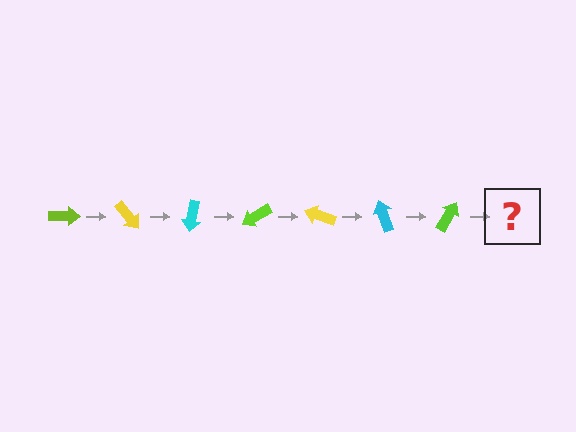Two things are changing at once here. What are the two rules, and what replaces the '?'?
The two rules are that it rotates 50 degrees each step and the color cycles through lime, yellow, and cyan. The '?' should be a yellow arrow, rotated 350 degrees from the start.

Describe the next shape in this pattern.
It should be a yellow arrow, rotated 350 degrees from the start.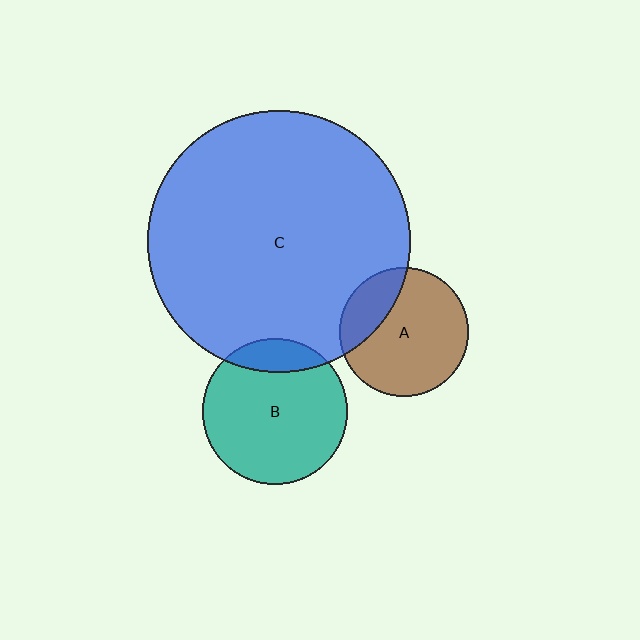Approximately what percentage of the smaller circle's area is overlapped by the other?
Approximately 15%.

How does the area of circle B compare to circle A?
Approximately 1.3 times.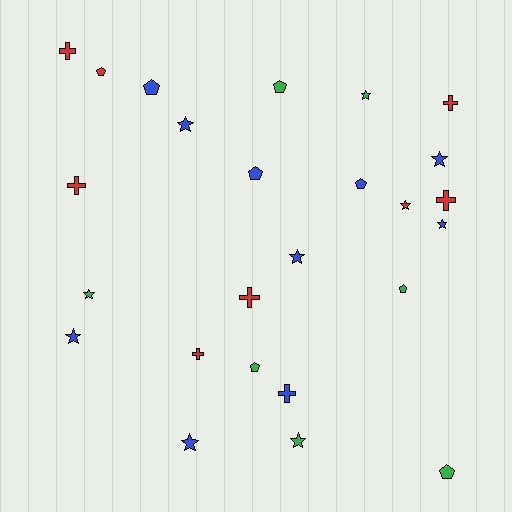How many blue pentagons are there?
There are 3 blue pentagons.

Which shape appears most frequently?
Star, with 10 objects.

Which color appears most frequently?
Blue, with 10 objects.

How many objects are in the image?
There are 25 objects.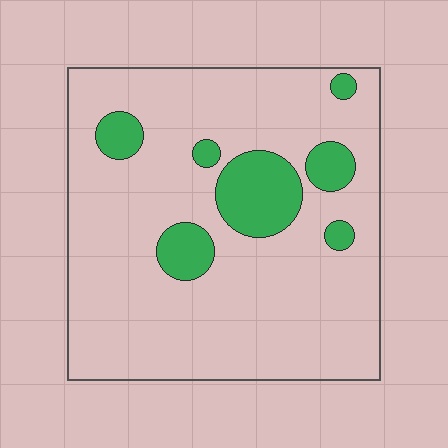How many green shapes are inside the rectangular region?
7.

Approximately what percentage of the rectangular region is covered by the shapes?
Approximately 15%.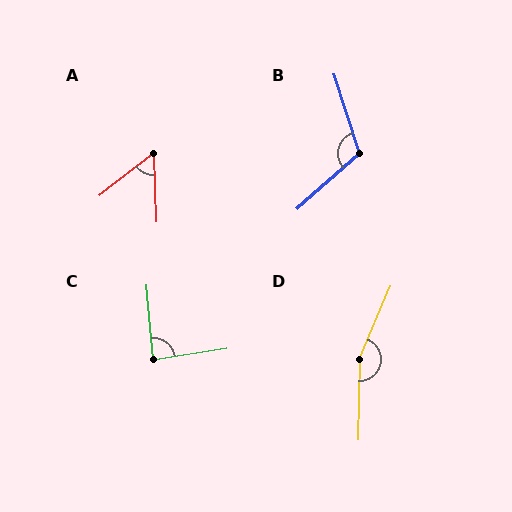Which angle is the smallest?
A, at approximately 54 degrees.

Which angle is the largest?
D, at approximately 158 degrees.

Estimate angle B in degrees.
Approximately 114 degrees.